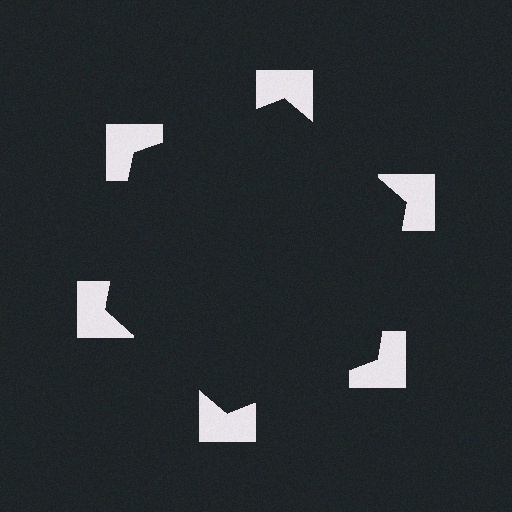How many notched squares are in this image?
There are 6 — one at each vertex of the illusory hexagon.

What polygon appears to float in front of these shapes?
An illusory hexagon — its edges are inferred from the aligned wedge cuts in the notched squares, not physically drawn.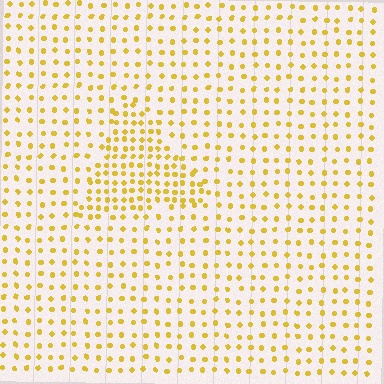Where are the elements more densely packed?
The elements are more densely packed inside the triangle boundary.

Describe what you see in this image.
The image contains small yellow elements arranged at two different densities. A triangle-shaped region is visible where the elements are more densely packed than the surrounding area.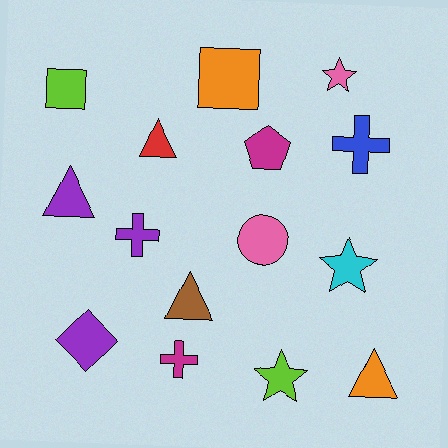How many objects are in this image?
There are 15 objects.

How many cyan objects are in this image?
There is 1 cyan object.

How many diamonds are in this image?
There is 1 diamond.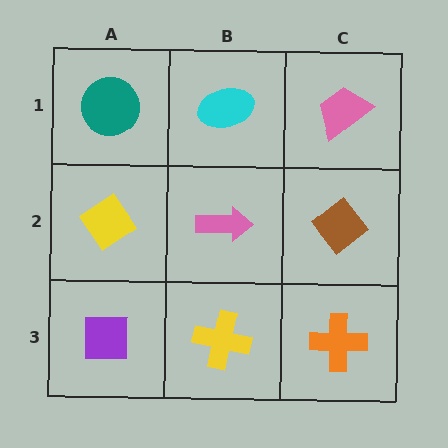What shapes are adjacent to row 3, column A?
A yellow diamond (row 2, column A), a yellow cross (row 3, column B).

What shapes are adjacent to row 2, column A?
A teal circle (row 1, column A), a purple square (row 3, column A), a pink arrow (row 2, column B).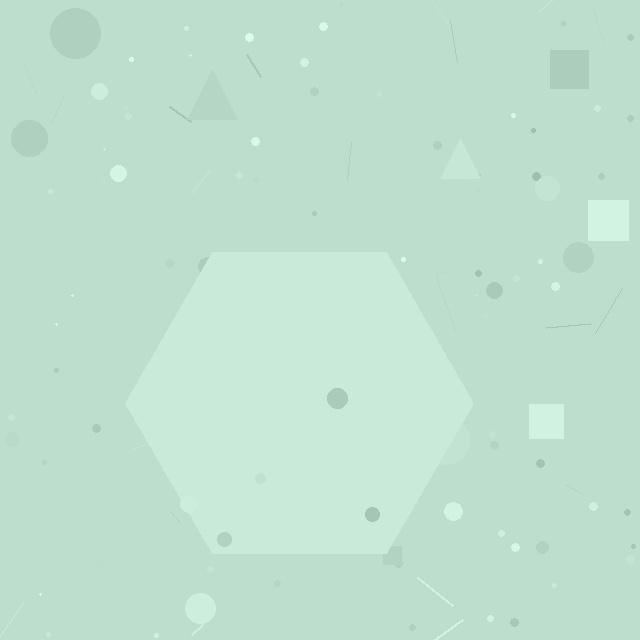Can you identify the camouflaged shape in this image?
The camouflaged shape is a hexagon.